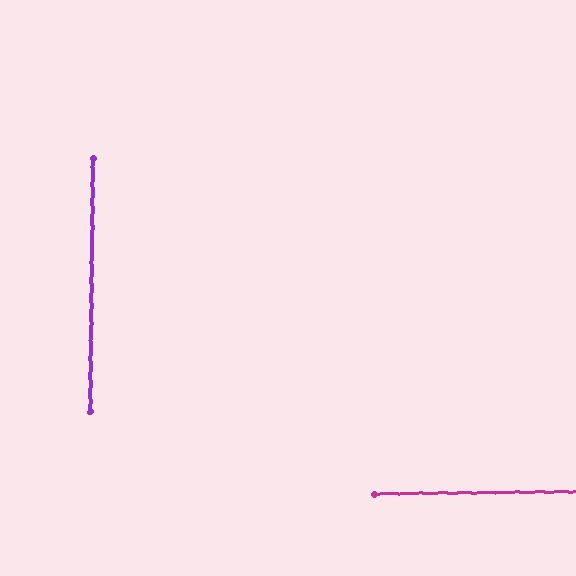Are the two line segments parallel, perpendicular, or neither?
Perpendicular — they meet at approximately 89°.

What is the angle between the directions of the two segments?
Approximately 89 degrees.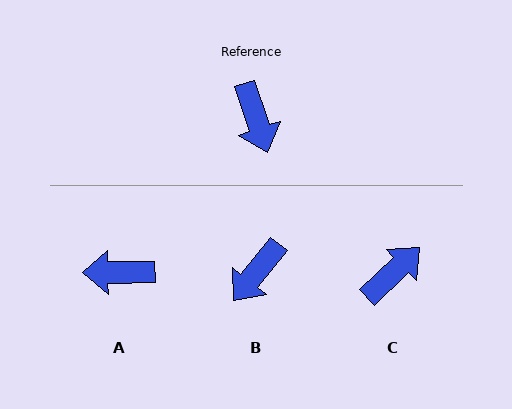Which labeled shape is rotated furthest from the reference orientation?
C, about 115 degrees away.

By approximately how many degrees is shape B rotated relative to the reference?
Approximately 57 degrees clockwise.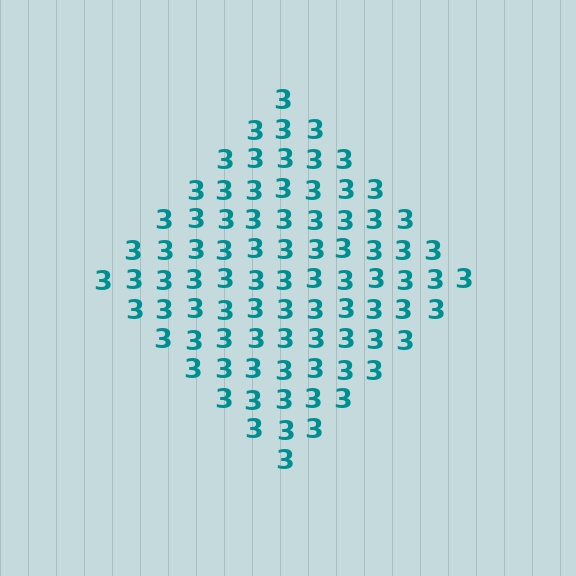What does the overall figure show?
The overall figure shows a diamond.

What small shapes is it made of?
It is made of small digit 3's.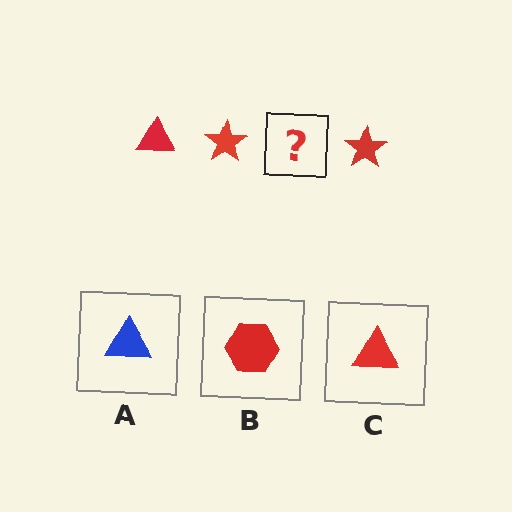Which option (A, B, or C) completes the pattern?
C.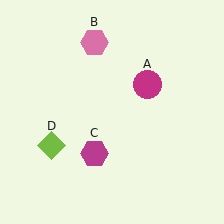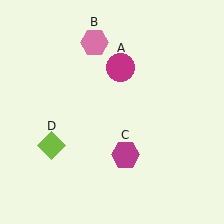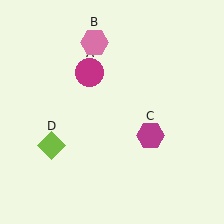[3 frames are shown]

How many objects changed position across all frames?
2 objects changed position: magenta circle (object A), magenta hexagon (object C).